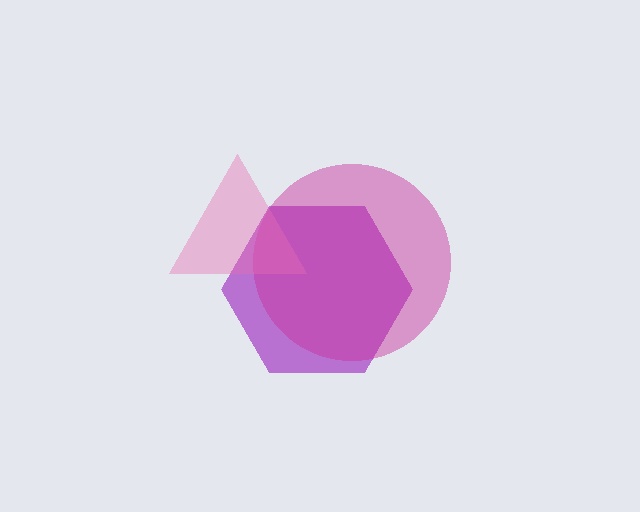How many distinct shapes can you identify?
There are 3 distinct shapes: a purple hexagon, a magenta circle, a pink triangle.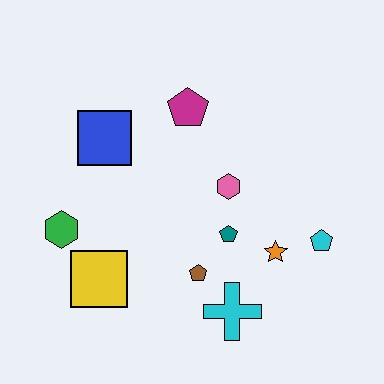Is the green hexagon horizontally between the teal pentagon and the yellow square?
No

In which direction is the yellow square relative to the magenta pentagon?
The yellow square is below the magenta pentagon.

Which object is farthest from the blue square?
The cyan pentagon is farthest from the blue square.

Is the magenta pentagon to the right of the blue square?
Yes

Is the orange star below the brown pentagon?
No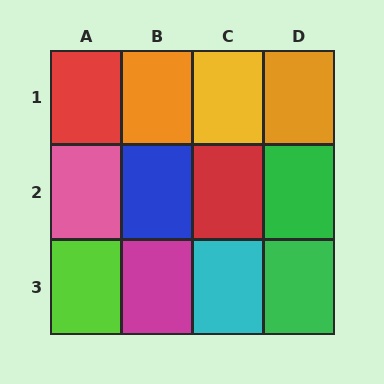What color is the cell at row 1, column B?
Orange.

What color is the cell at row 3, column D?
Green.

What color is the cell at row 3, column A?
Lime.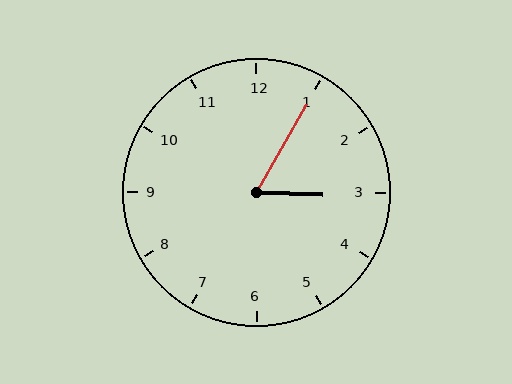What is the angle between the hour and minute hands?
Approximately 62 degrees.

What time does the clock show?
3:05.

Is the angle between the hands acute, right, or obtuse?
It is acute.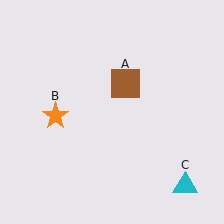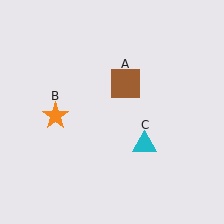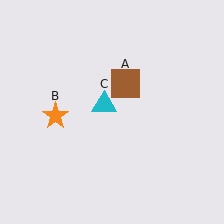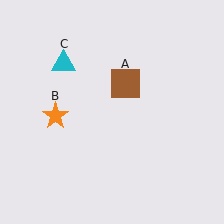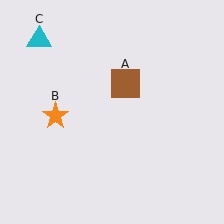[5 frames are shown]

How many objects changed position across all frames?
1 object changed position: cyan triangle (object C).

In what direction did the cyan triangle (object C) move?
The cyan triangle (object C) moved up and to the left.